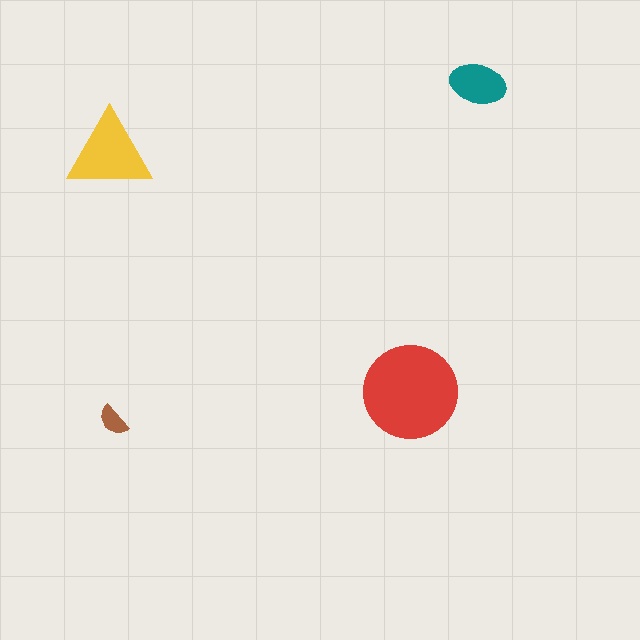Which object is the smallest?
The brown semicircle.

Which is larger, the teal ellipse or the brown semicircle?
The teal ellipse.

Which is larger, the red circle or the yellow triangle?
The red circle.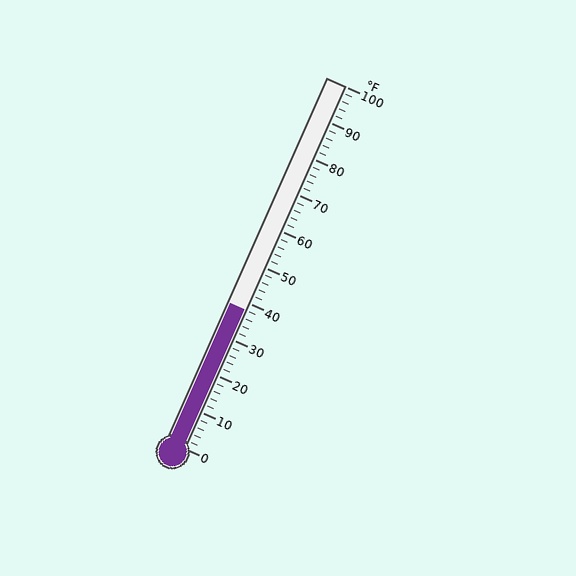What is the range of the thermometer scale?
The thermometer scale ranges from 0°F to 100°F.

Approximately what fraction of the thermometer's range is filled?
The thermometer is filled to approximately 40% of its range.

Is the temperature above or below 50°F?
The temperature is below 50°F.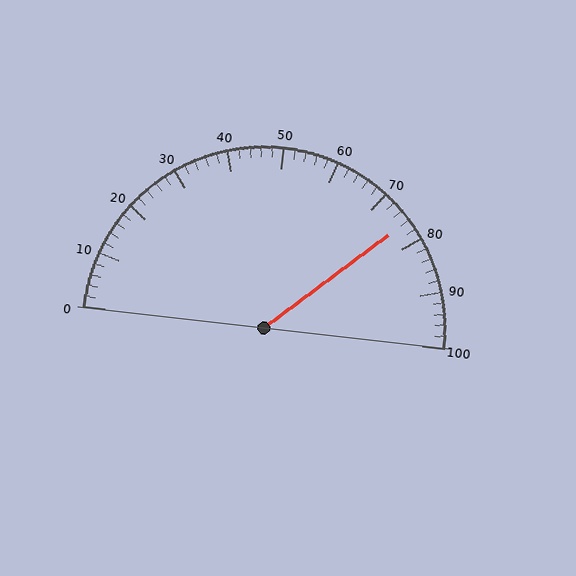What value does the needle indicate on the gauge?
The needle indicates approximately 76.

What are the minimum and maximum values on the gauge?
The gauge ranges from 0 to 100.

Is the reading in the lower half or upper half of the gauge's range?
The reading is in the upper half of the range (0 to 100).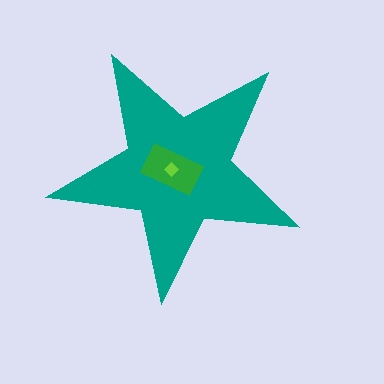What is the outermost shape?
The teal star.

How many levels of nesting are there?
3.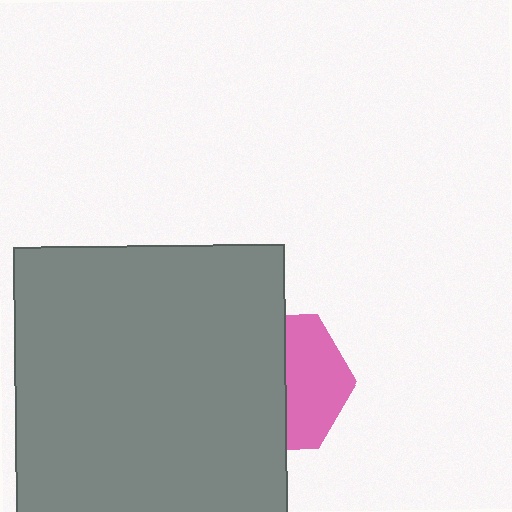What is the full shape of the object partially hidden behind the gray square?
The partially hidden object is a pink hexagon.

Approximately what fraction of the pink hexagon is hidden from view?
Roughly 56% of the pink hexagon is hidden behind the gray square.